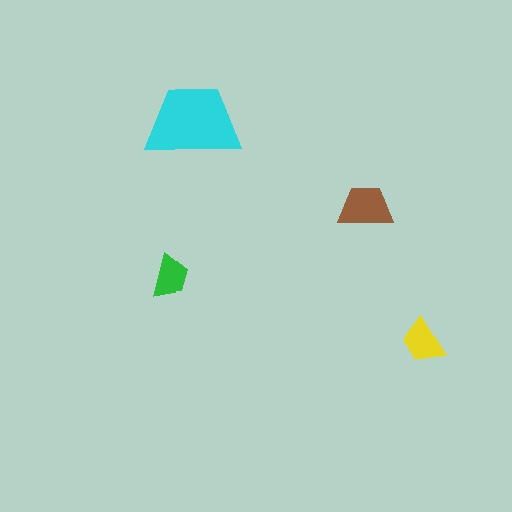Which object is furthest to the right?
The yellow trapezoid is rightmost.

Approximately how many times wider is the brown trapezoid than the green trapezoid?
About 1.5 times wider.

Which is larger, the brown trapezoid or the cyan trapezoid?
The cyan one.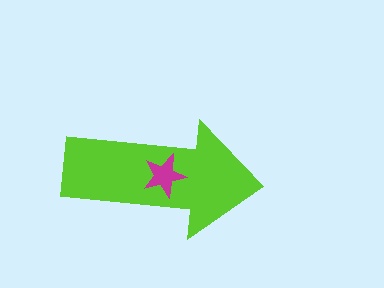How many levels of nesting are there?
2.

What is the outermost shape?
The lime arrow.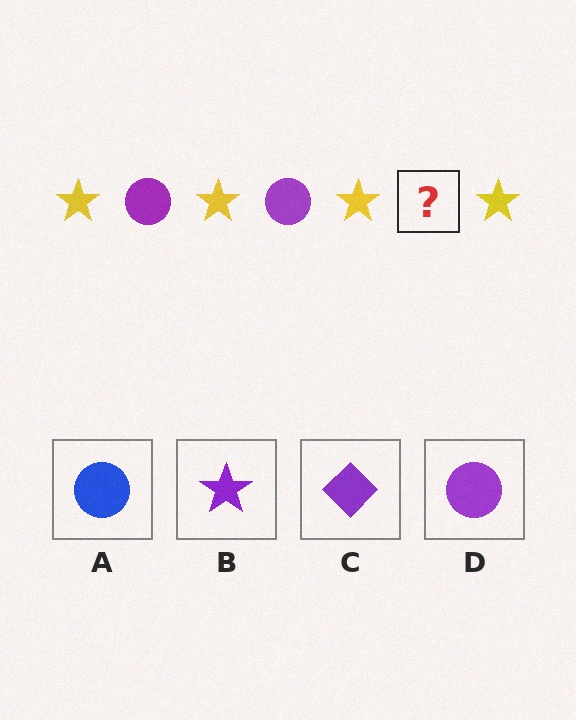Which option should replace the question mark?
Option D.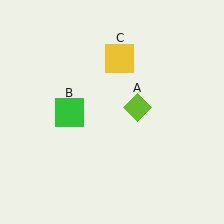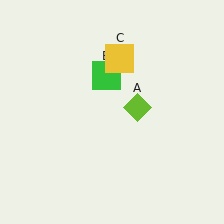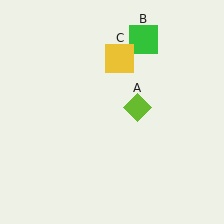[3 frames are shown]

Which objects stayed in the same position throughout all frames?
Lime diamond (object A) and yellow square (object C) remained stationary.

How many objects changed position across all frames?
1 object changed position: green square (object B).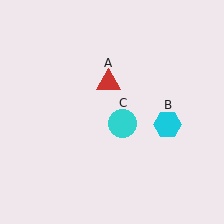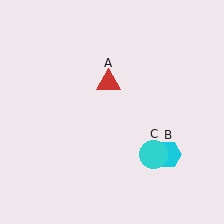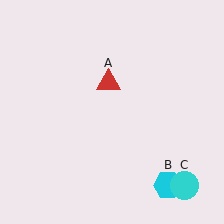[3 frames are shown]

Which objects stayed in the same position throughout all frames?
Red triangle (object A) remained stationary.